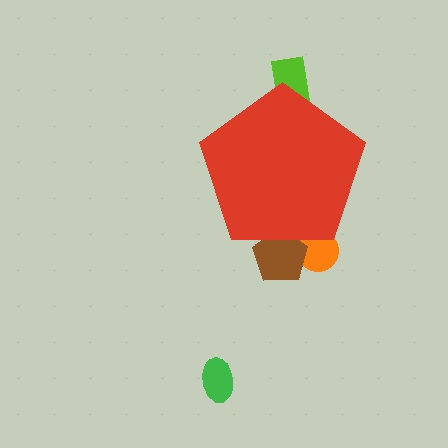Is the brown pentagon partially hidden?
Yes, the brown pentagon is partially hidden behind the red pentagon.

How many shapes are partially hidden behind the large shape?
4 shapes are partially hidden.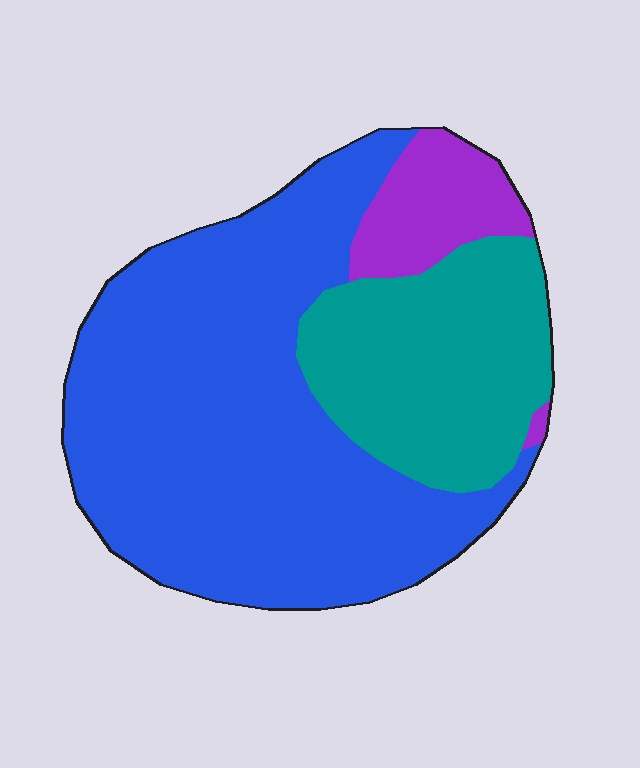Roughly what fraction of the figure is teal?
Teal covers roughly 25% of the figure.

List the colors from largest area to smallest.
From largest to smallest: blue, teal, purple.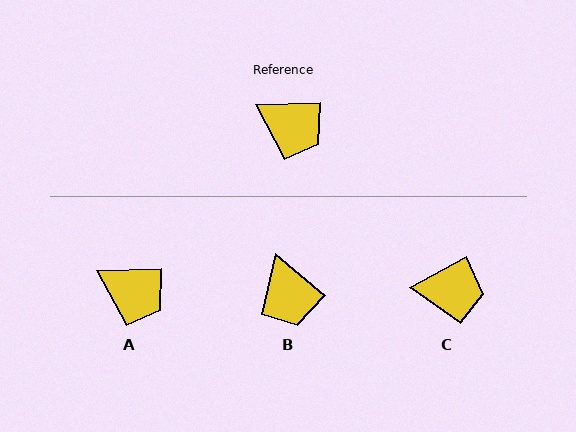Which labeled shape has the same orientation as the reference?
A.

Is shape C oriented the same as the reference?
No, it is off by about 26 degrees.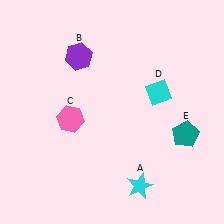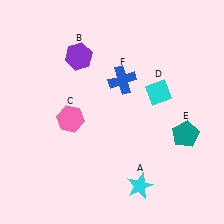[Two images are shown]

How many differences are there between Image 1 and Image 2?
There is 1 difference between the two images.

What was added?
A blue cross (F) was added in Image 2.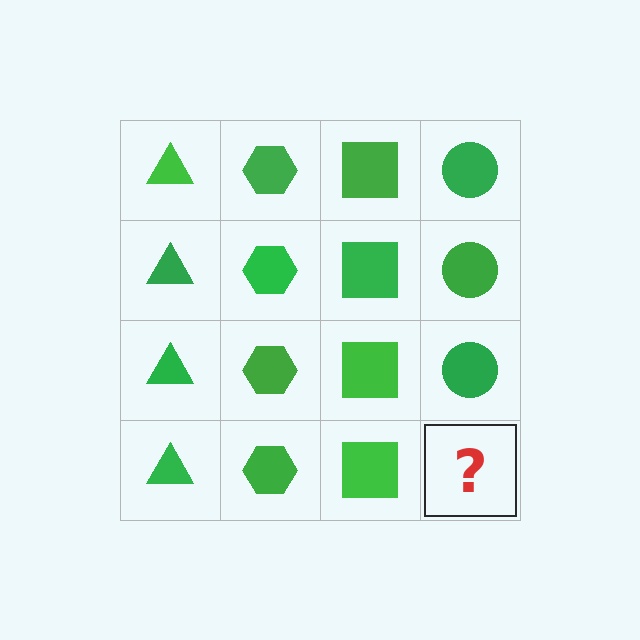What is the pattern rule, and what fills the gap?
The rule is that each column has a consistent shape. The gap should be filled with a green circle.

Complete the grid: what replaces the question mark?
The question mark should be replaced with a green circle.